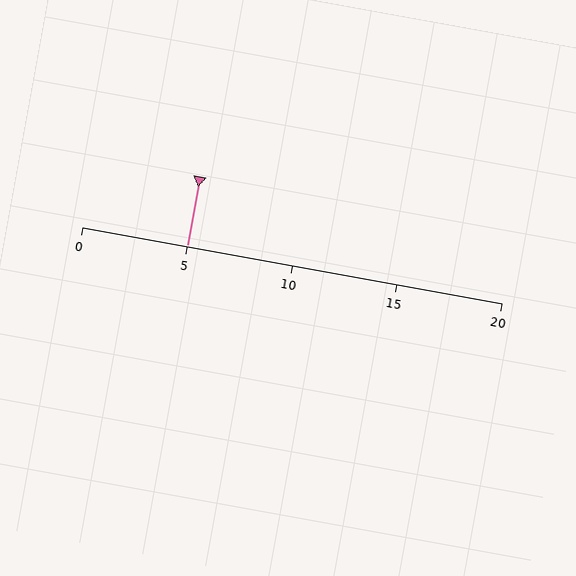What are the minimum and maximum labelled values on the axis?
The axis runs from 0 to 20.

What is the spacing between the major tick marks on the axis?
The major ticks are spaced 5 apart.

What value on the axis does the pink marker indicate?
The marker indicates approximately 5.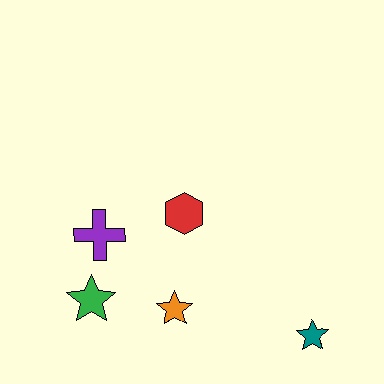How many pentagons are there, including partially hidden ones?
There are no pentagons.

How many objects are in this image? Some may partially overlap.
There are 5 objects.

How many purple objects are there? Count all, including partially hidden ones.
There is 1 purple object.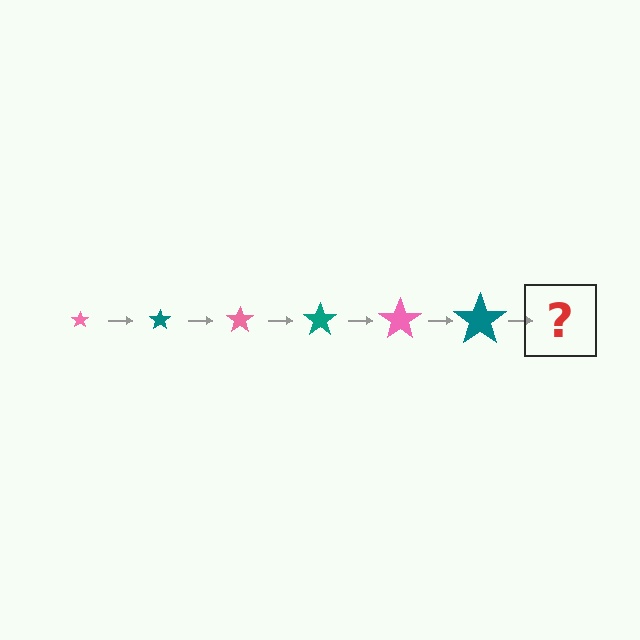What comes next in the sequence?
The next element should be a pink star, larger than the previous one.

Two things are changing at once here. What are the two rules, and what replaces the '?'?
The two rules are that the star grows larger each step and the color cycles through pink and teal. The '?' should be a pink star, larger than the previous one.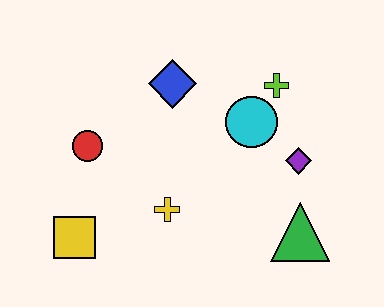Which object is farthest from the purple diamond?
The yellow square is farthest from the purple diamond.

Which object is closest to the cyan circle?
The lime cross is closest to the cyan circle.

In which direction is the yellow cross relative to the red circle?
The yellow cross is to the right of the red circle.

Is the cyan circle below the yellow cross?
No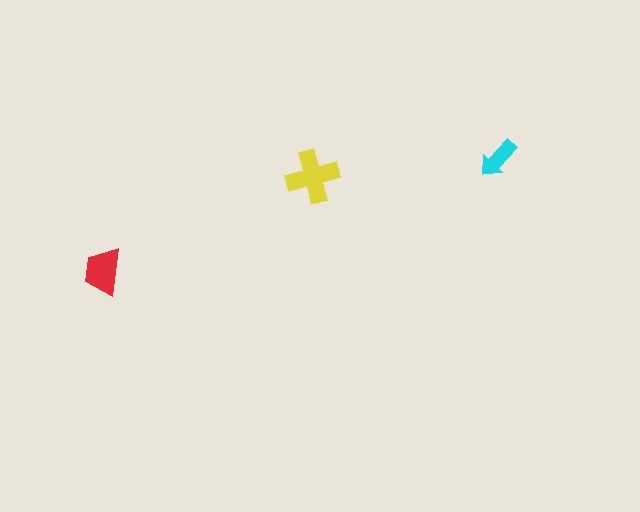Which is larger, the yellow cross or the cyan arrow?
The yellow cross.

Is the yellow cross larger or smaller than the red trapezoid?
Larger.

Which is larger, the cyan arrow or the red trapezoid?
The red trapezoid.